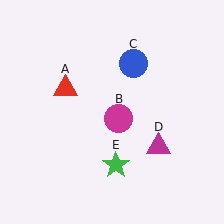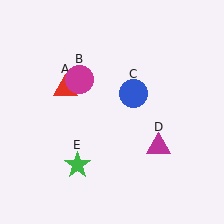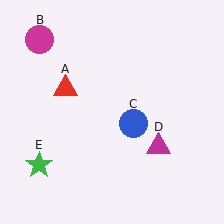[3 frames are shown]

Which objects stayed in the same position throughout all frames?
Red triangle (object A) and magenta triangle (object D) remained stationary.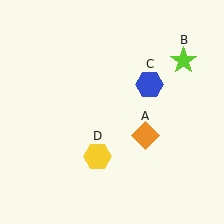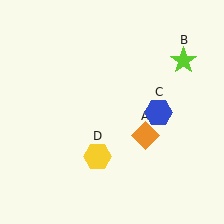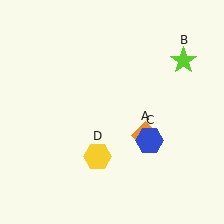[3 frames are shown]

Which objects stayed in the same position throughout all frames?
Orange diamond (object A) and lime star (object B) and yellow hexagon (object D) remained stationary.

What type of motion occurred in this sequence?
The blue hexagon (object C) rotated clockwise around the center of the scene.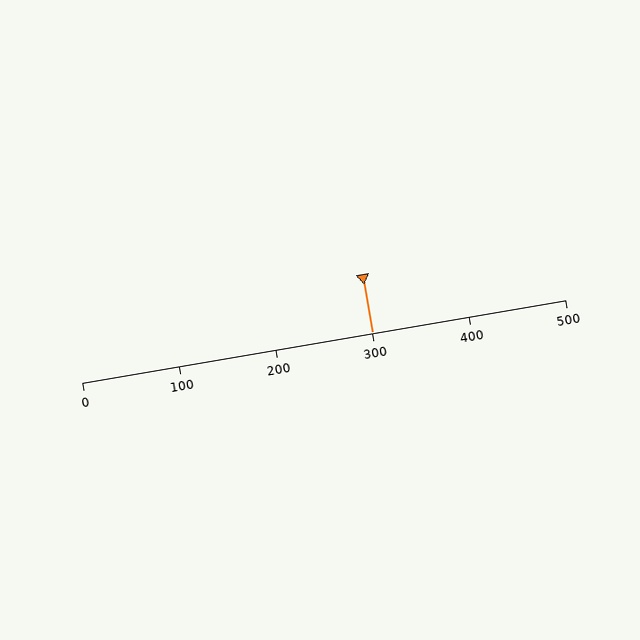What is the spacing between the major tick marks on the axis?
The major ticks are spaced 100 apart.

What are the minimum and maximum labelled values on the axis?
The axis runs from 0 to 500.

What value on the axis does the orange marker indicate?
The marker indicates approximately 300.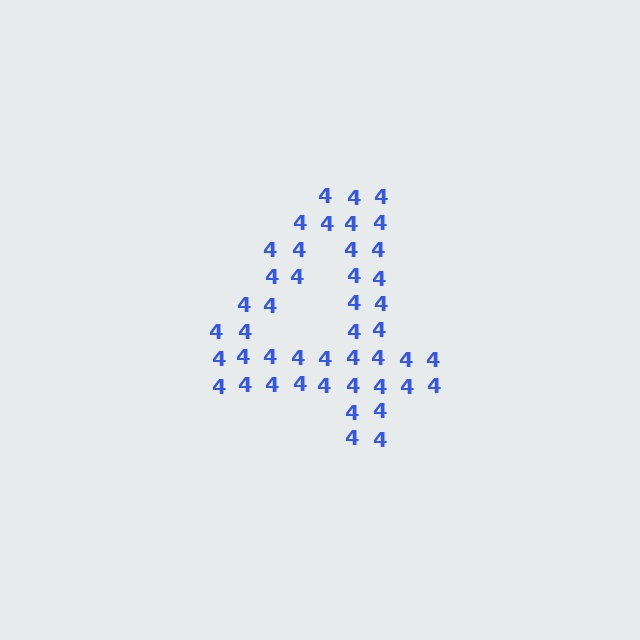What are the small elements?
The small elements are digit 4's.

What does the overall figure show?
The overall figure shows the digit 4.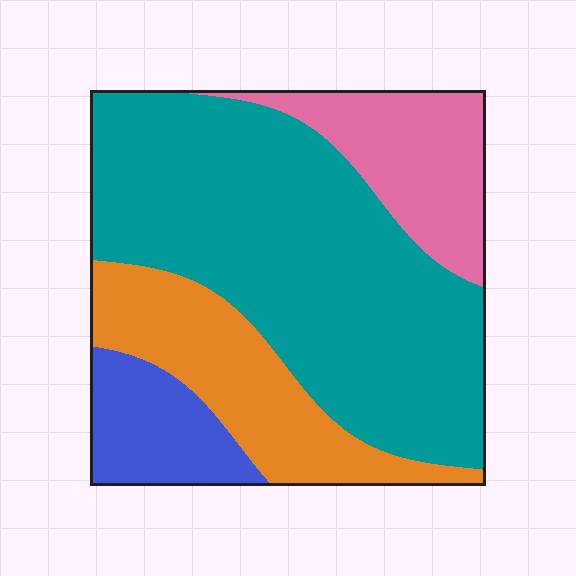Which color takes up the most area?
Teal, at roughly 55%.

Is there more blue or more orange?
Orange.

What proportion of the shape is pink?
Pink covers 15% of the shape.